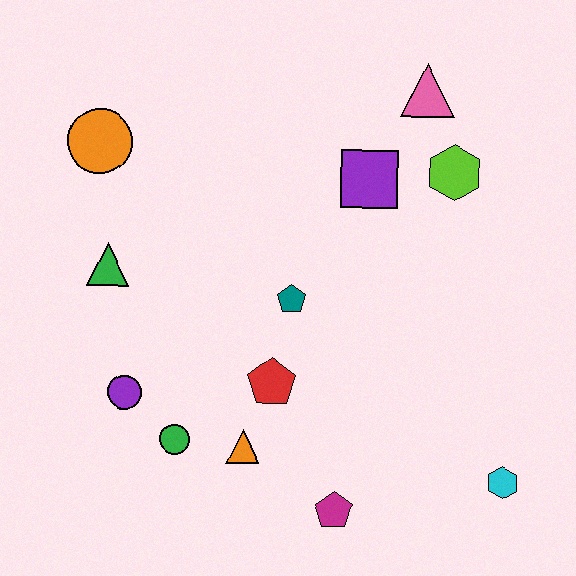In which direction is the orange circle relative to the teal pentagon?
The orange circle is to the left of the teal pentagon.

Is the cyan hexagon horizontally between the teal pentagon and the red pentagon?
No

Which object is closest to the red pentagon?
The orange triangle is closest to the red pentagon.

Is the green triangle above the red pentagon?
Yes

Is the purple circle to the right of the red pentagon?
No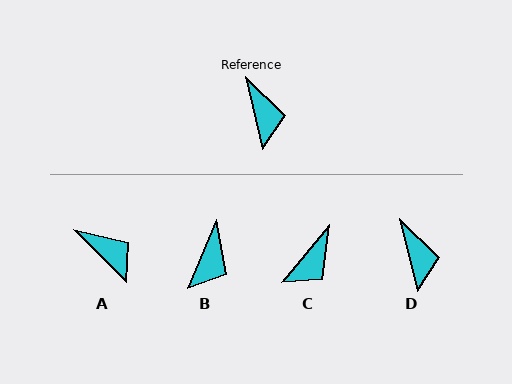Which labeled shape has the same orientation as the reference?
D.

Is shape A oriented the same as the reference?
No, it is off by about 31 degrees.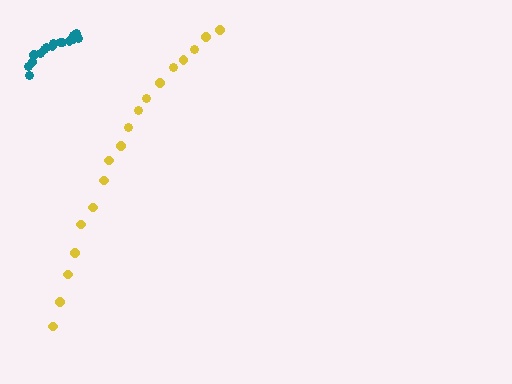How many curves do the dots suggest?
There are 2 distinct paths.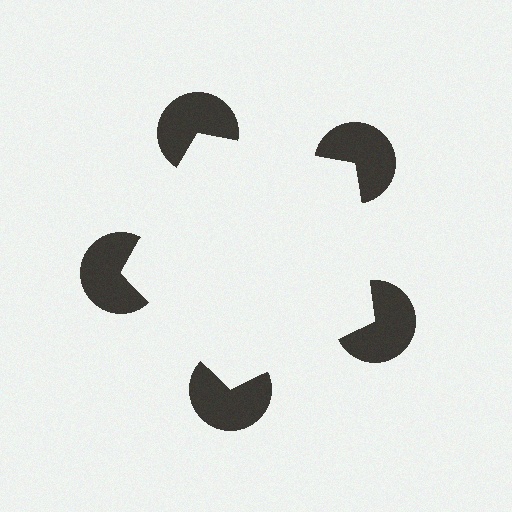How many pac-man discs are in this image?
There are 5 — one at each vertex of the illusory pentagon.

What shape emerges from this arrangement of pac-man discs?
An illusory pentagon — its edges are inferred from the aligned wedge cuts in the pac-man discs, not physically drawn.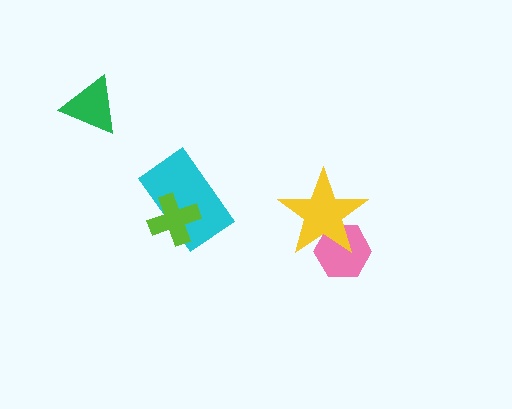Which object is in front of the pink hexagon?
The yellow star is in front of the pink hexagon.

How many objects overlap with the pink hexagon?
1 object overlaps with the pink hexagon.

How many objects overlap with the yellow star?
1 object overlaps with the yellow star.